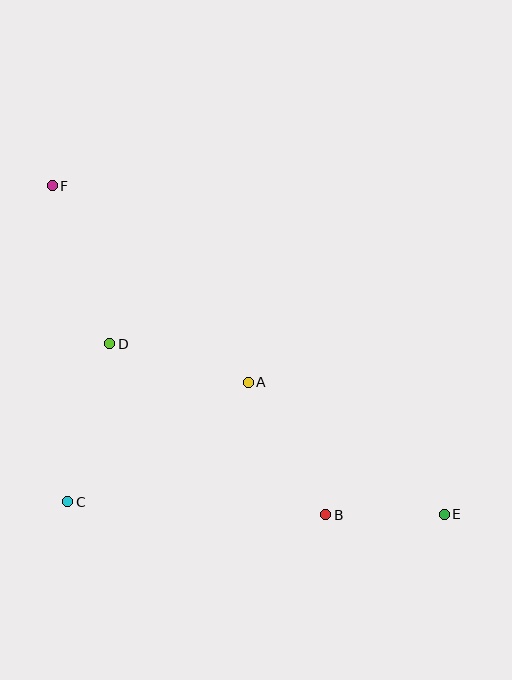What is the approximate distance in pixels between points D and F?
The distance between D and F is approximately 168 pixels.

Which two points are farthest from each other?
Points E and F are farthest from each other.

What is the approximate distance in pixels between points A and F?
The distance between A and F is approximately 277 pixels.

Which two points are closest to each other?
Points B and E are closest to each other.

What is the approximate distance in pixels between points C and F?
The distance between C and F is approximately 317 pixels.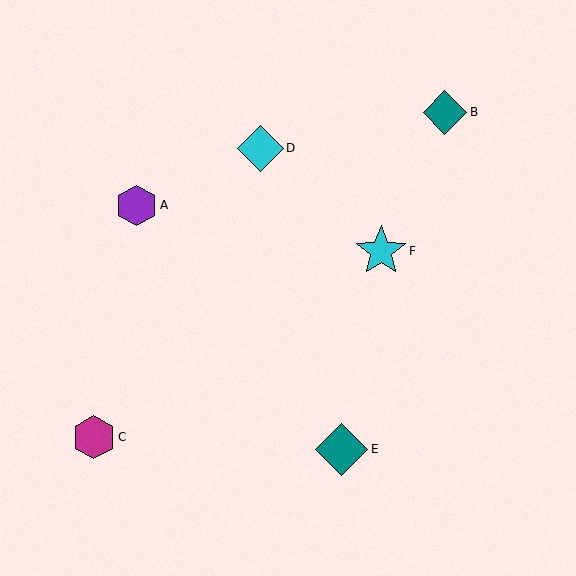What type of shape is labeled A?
Shape A is a purple hexagon.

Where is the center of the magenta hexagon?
The center of the magenta hexagon is at (94, 437).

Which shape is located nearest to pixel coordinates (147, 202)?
The purple hexagon (labeled A) at (137, 205) is nearest to that location.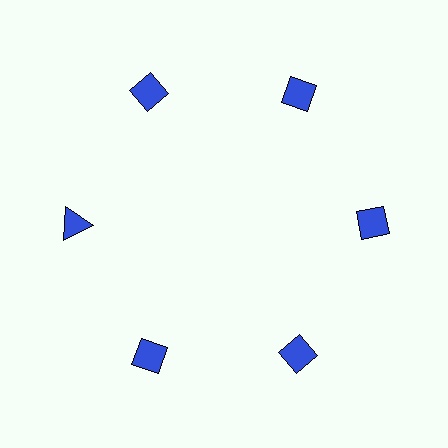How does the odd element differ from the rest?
It has a different shape: triangle instead of diamond.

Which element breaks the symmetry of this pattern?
The blue triangle at roughly the 9 o'clock position breaks the symmetry. All other shapes are blue diamonds.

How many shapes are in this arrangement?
There are 6 shapes arranged in a ring pattern.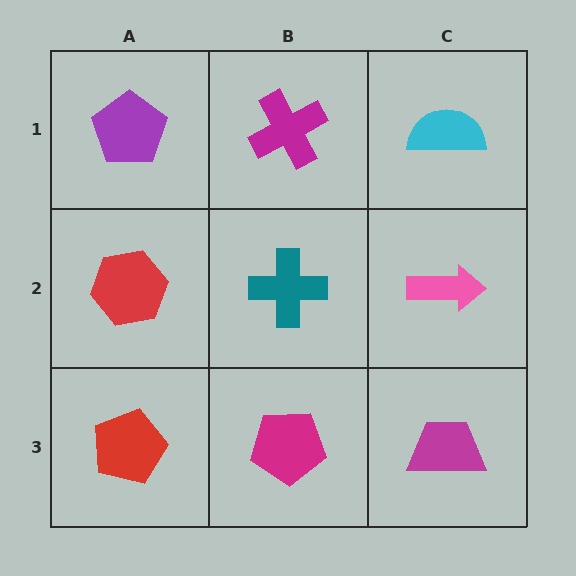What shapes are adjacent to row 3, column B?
A teal cross (row 2, column B), a red pentagon (row 3, column A), a magenta trapezoid (row 3, column C).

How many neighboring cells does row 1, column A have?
2.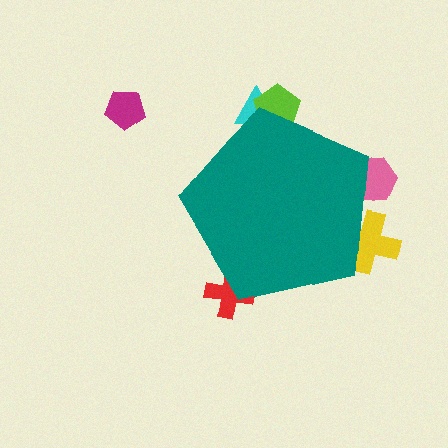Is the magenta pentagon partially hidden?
No, the magenta pentagon is fully visible.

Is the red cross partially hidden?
Yes, the red cross is partially hidden behind the teal pentagon.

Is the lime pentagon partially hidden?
Yes, the lime pentagon is partially hidden behind the teal pentagon.